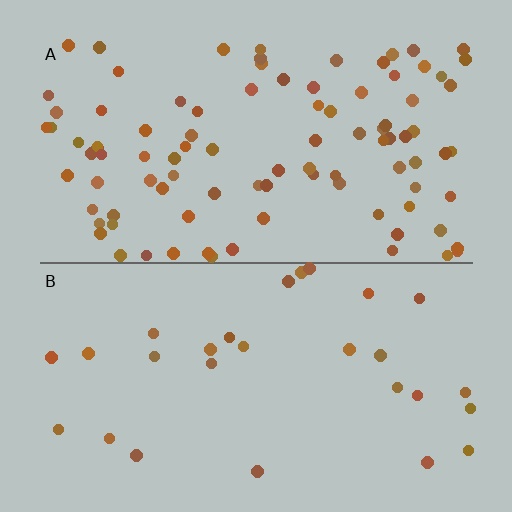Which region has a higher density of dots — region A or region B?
A (the top).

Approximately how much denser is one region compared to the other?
Approximately 3.4× — region A over region B.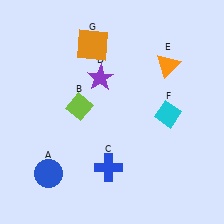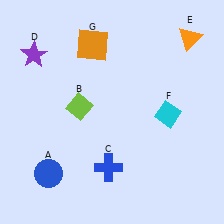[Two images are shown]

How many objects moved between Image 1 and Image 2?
2 objects moved between the two images.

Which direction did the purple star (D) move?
The purple star (D) moved left.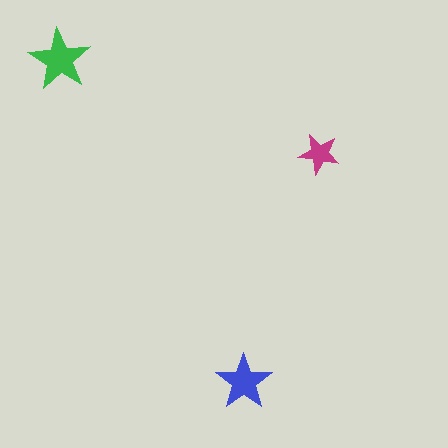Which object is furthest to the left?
The green star is leftmost.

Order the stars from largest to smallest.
the green one, the blue one, the magenta one.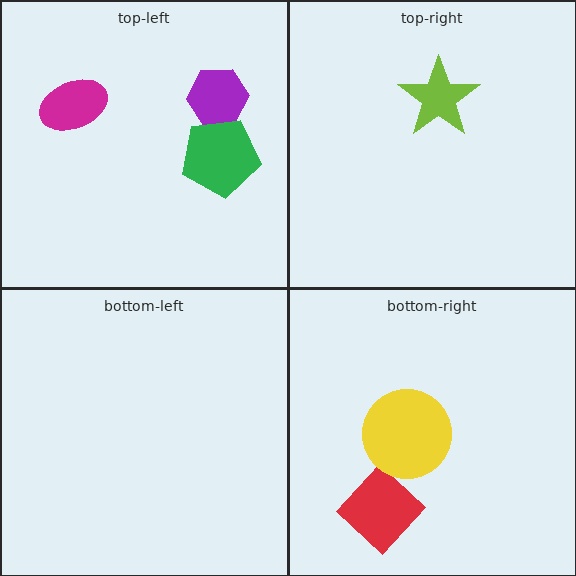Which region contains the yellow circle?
The bottom-right region.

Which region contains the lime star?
The top-right region.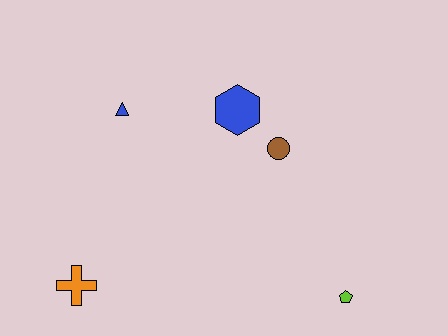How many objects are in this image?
There are 5 objects.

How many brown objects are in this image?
There is 1 brown object.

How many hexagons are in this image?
There is 1 hexagon.